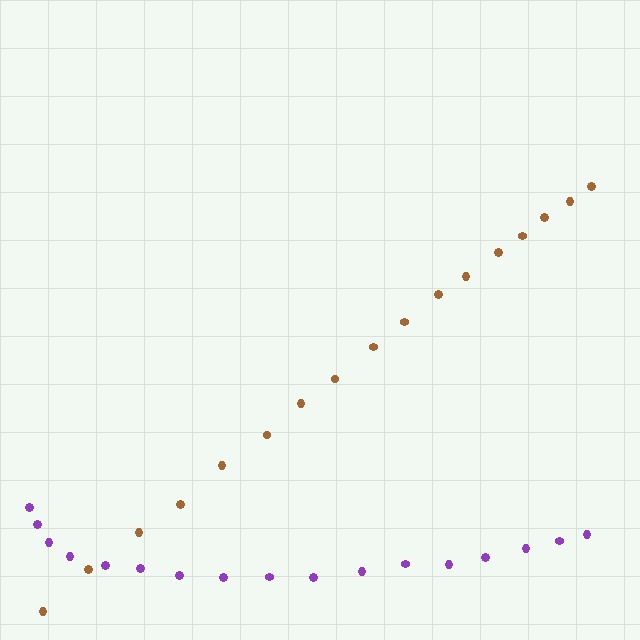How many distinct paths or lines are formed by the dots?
There are 2 distinct paths.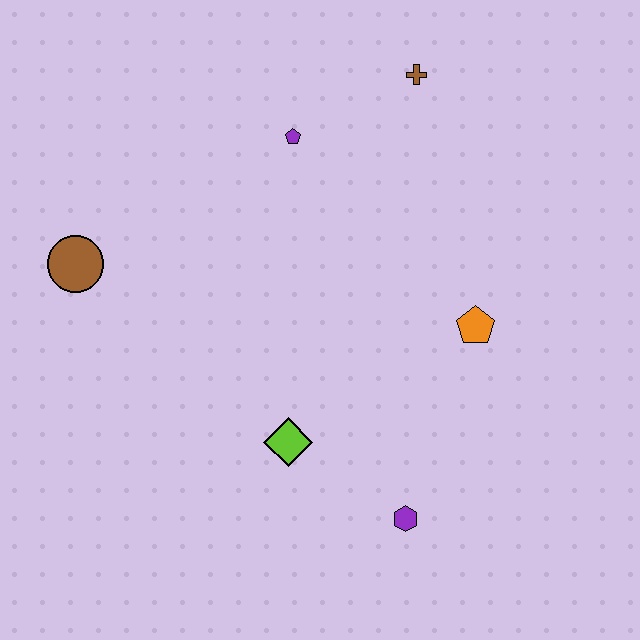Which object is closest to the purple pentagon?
The brown cross is closest to the purple pentagon.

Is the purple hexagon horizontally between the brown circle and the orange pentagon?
Yes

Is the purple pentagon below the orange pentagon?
No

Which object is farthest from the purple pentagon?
The purple hexagon is farthest from the purple pentagon.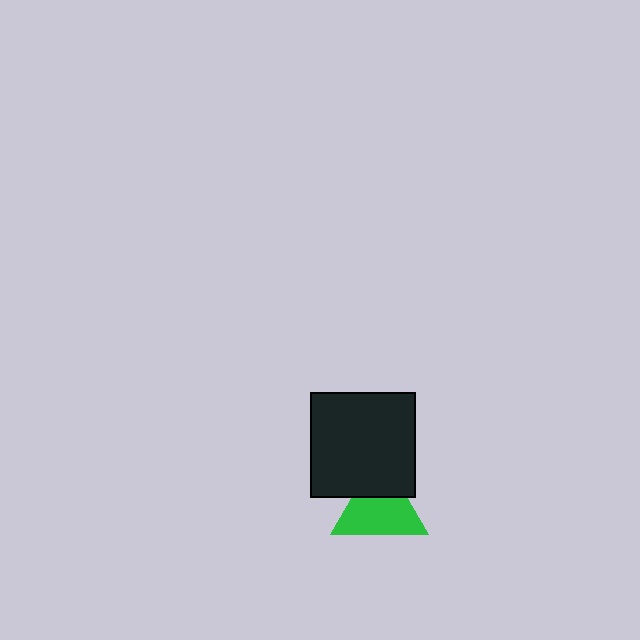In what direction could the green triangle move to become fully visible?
The green triangle could move down. That would shift it out from behind the black square entirely.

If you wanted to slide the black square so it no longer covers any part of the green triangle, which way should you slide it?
Slide it up — that is the most direct way to separate the two shapes.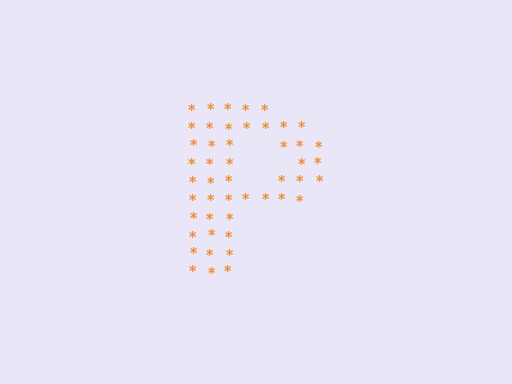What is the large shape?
The large shape is the letter P.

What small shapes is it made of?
It is made of small asterisks.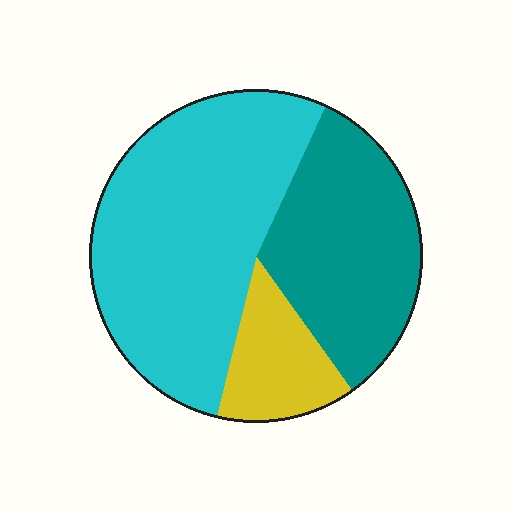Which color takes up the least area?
Yellow, at roughly 15%.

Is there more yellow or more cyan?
Cyan.